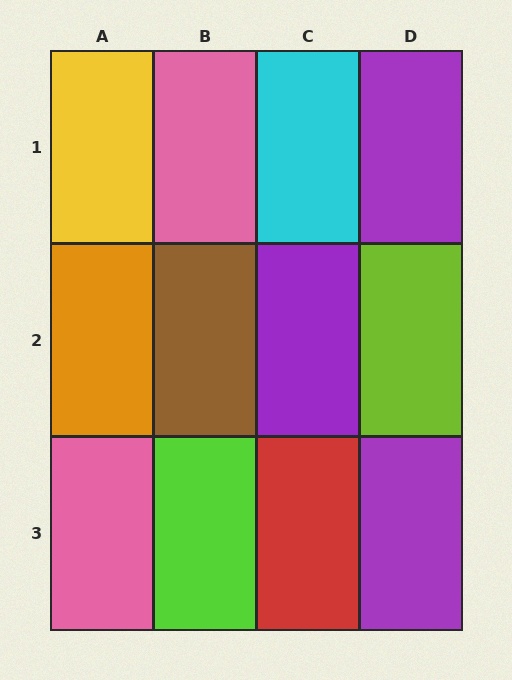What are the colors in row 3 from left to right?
Pink, lime, red, purple.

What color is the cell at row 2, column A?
Orange.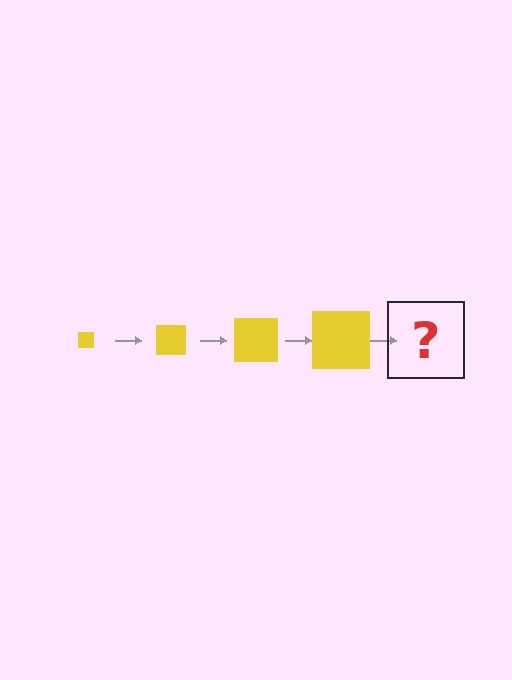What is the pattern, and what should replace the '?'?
The pattern is that the square gets progressively larger each step. The '?' should be a yellow square, larger than the previous one.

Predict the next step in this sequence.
The next step is a yellow square, larger than the previous one.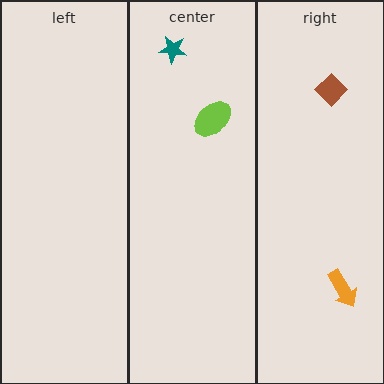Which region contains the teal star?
The center region.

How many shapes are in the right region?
2.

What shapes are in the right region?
The orange arrow, the brown diamond.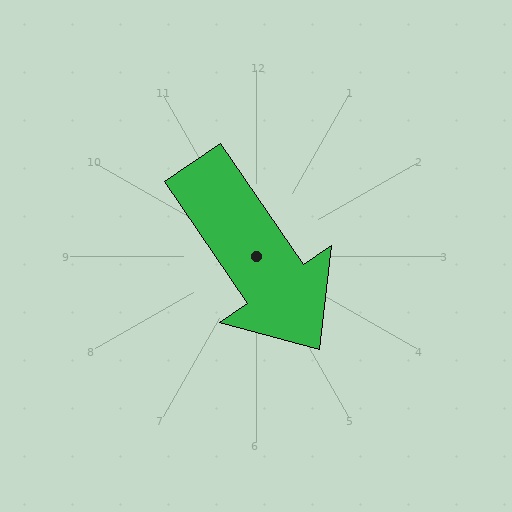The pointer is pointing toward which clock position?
Roughly 5 o'clock.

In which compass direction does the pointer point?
Southeast.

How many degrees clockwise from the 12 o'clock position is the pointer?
Approximately 146 degrees.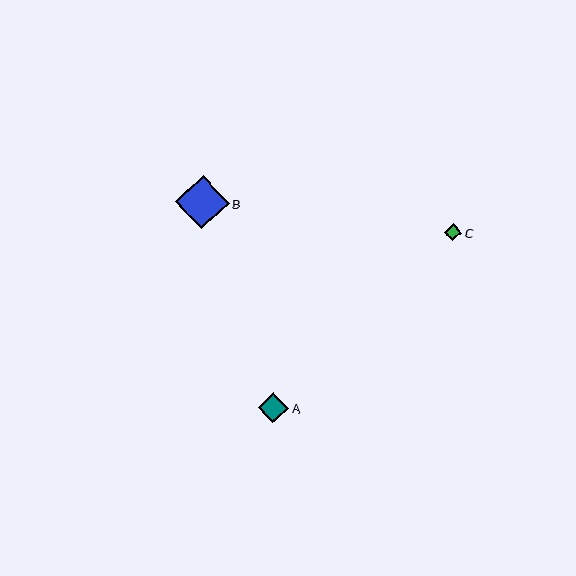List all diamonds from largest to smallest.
From largest to smallest: B, A, C.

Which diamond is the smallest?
Diamond C is the smallest with a size of approximately 17 pixels.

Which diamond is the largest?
Diamond B is the largest with a size of approximately 53 pixels.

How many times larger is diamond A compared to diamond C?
Diamond A is approximately 1.8 times the size of diamond C.